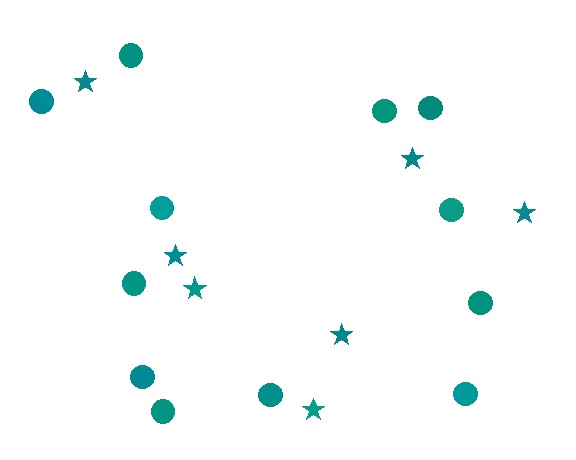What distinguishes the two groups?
There are 2 groups: one group of stars (7) and one group of circles (12).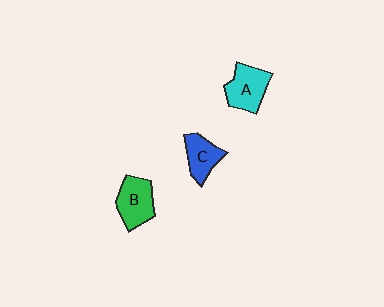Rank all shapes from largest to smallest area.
From largest to smallest: B (green), A (cyan), C (blue).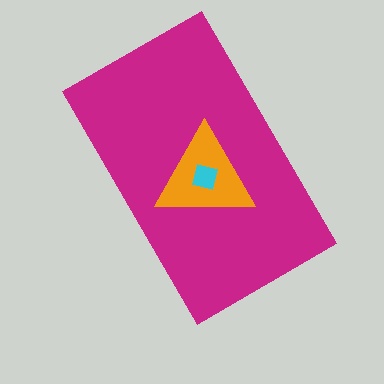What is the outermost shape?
The magenta rectangle.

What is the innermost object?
The cyan square.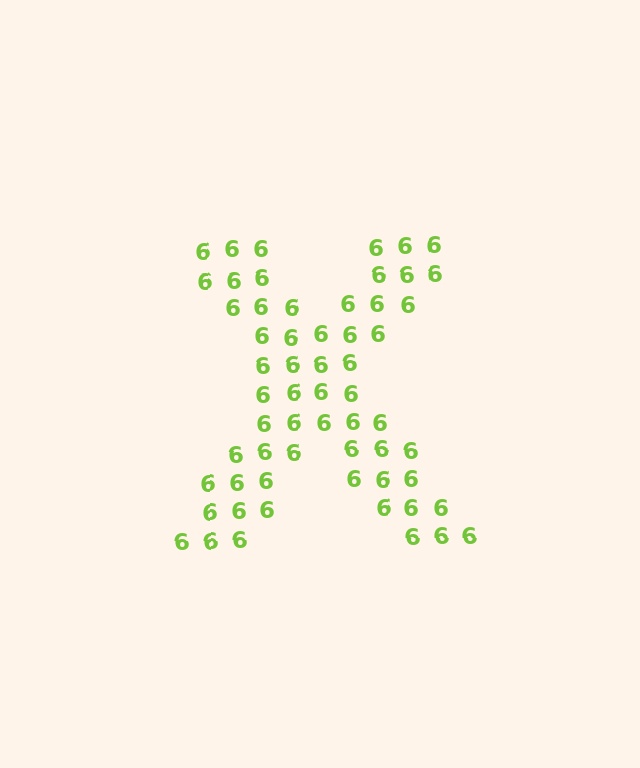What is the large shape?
The large shape is the letter X.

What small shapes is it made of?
It is made of small digit 6's.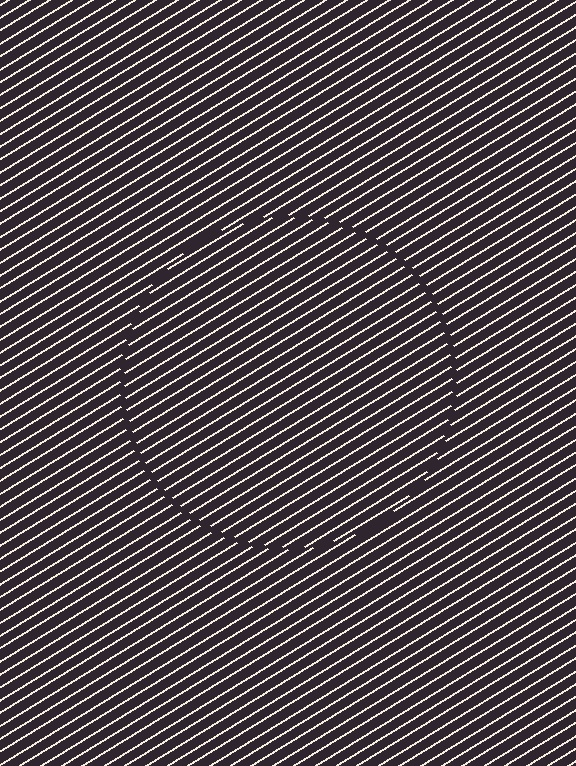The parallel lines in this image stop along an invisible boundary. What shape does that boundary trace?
An illusory circle. The interior of the shape contains the same grating, shifted by half a period — the contour is defined by the phase discontinuity where line-ends from the inner and outer gratings abut.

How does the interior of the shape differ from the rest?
The interior of the shape contains the same grating, shifted by half a period — the contour is defined by the phase discontinuity where line-ends from the inner and outer gratings abut.